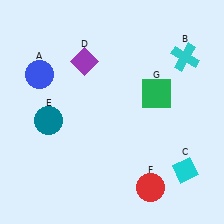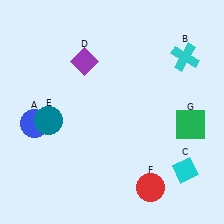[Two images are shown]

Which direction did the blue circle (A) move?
The blue circle (A) moved down.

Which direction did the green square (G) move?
The green square (G) moved right.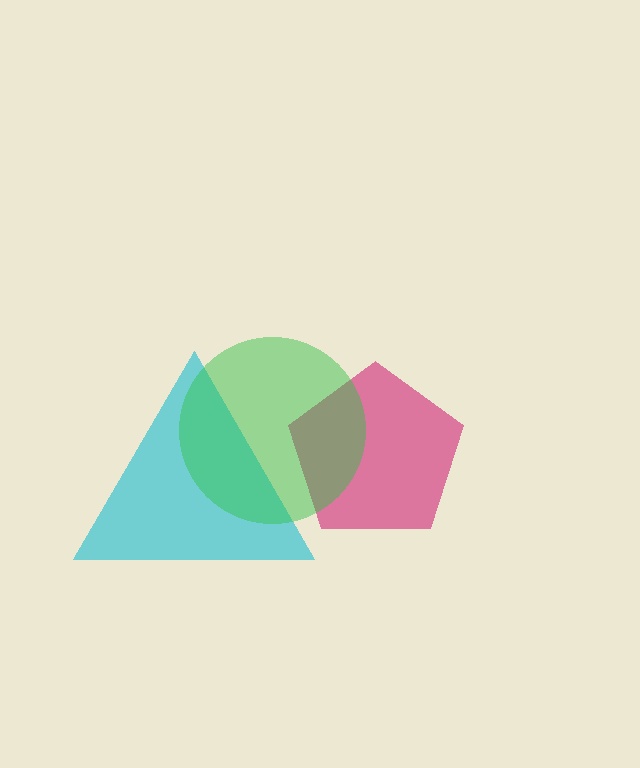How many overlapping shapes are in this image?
There are 3 overlapping shapes in the image.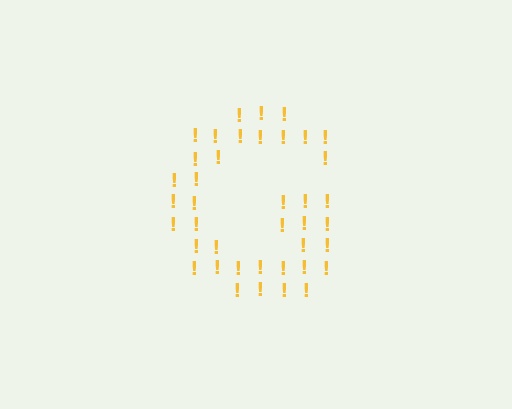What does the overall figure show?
The overall figure shows the letter G.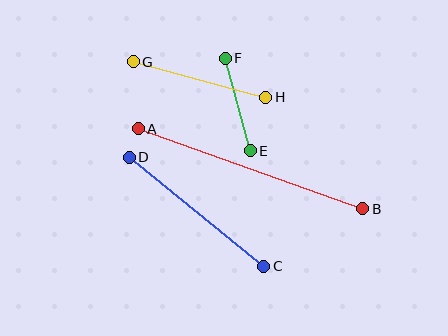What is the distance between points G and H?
The distance is approximately 137 pixels.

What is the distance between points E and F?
The distance is approximately 96 pixels.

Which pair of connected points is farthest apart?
Points A and B are farthest apart.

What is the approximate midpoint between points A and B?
The midpoint is at approximately (250, 169) pixels.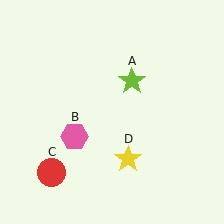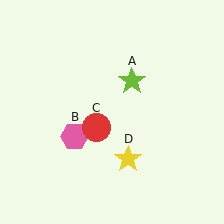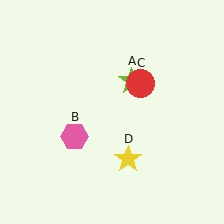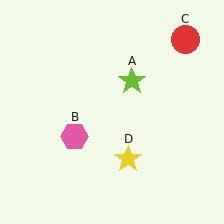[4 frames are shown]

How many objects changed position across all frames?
1 object changed position: red circle (object C).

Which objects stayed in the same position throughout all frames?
Lime star (object A) and pink hexagon (object B) and yellow star (object D) remained stationary.